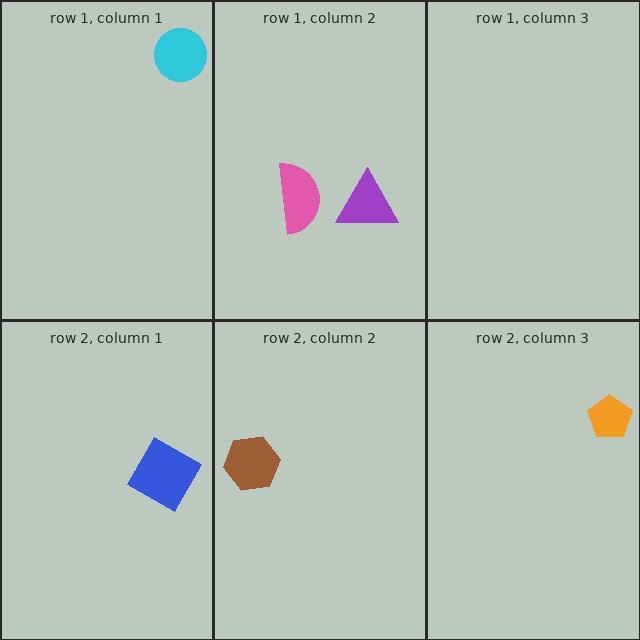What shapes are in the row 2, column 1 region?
The blue square.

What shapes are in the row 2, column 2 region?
The brown hexagon.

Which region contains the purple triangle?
The row 1, column 2 region.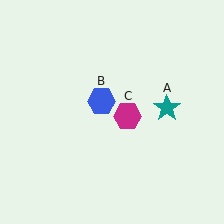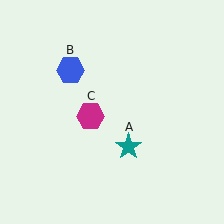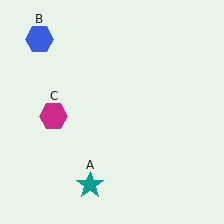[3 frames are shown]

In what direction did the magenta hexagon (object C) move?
The magenta hexagon (object C) moved left.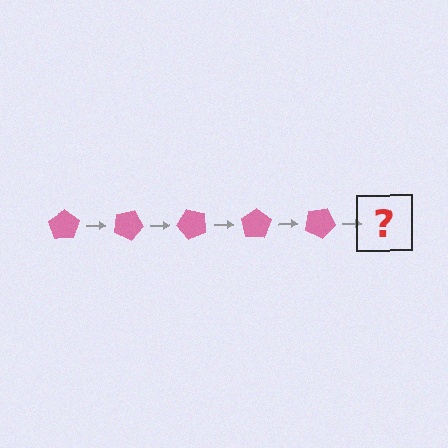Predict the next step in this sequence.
The next step is a pink pentagon rotated 125 degrees.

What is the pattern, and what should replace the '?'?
The pattern is that the pentagon rotates 25 degrees each step. The '?' should be a pink pentagon rotated 125 degrees.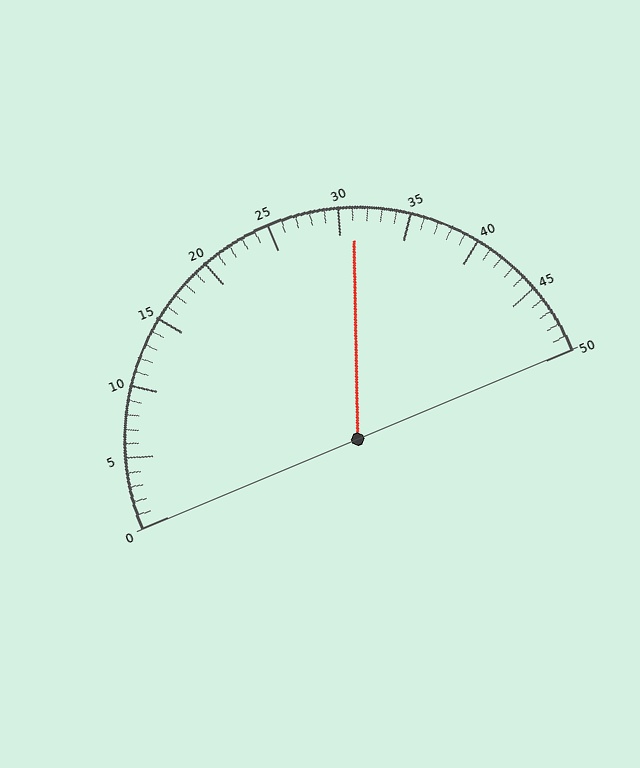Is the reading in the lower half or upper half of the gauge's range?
The reading is in the upper half of the range (0 to 50).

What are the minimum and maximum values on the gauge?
The gauge ranges from 0 to 50.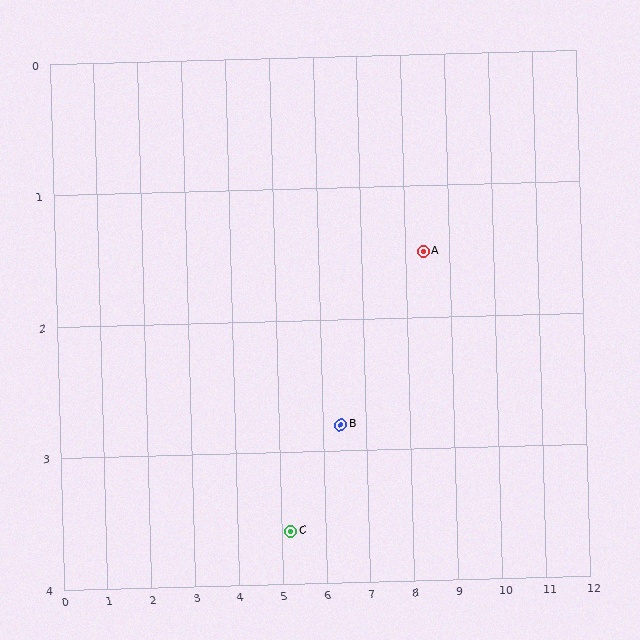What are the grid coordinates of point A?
Point A is at approximately (8.4, 1.5).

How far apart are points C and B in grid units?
Points C and B are about 1.4 grid units apart.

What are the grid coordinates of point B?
Point B is at approximately (6.4, 2.8).